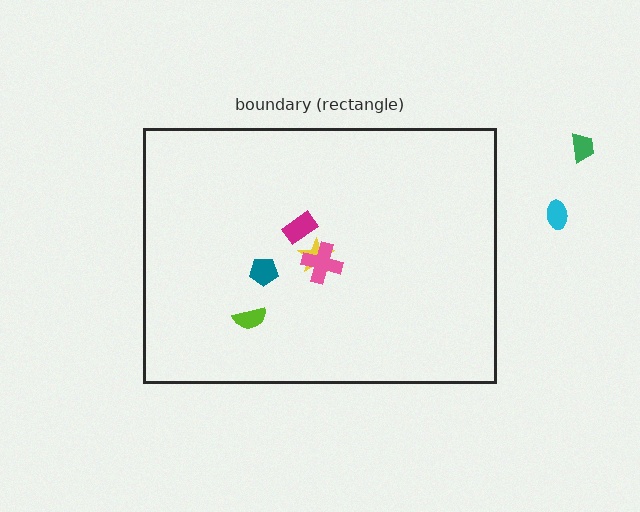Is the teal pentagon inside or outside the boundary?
Inside.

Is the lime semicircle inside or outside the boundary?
Inside.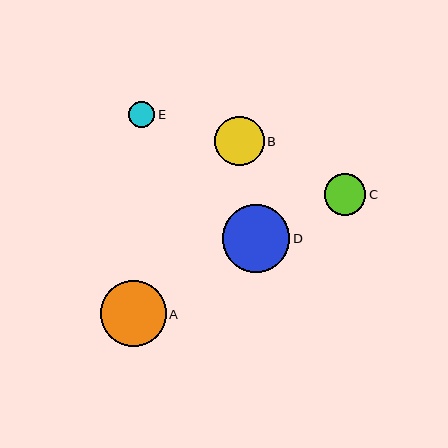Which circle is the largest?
Circle D is the largest with a size of approximately 68 pixels.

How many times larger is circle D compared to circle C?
Circle D is approximately 1.6 times the size of circle C.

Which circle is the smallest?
Circle E is the smallest with a size of approximately 26 pixels.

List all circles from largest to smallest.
From largest to smallest: D, A, B, C, E.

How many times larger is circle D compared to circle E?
Circle D is approximately 2.6 times the size of circle E.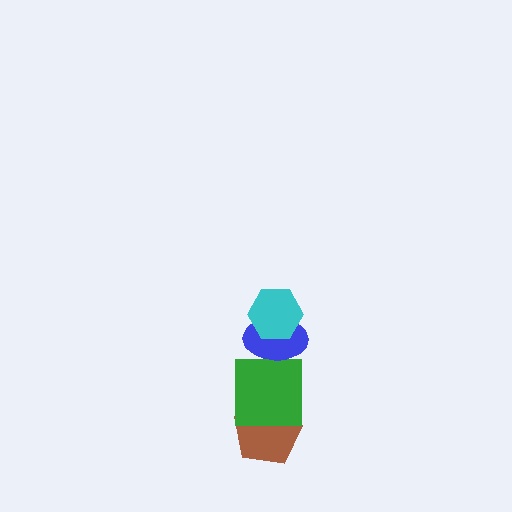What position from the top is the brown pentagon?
The brown pentagon is 4th from the top.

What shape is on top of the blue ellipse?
The cyan hexagon is on top of the blue ellipse.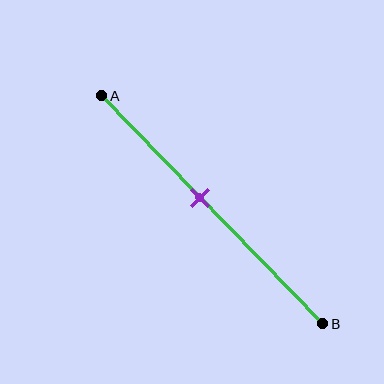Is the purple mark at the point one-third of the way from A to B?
No, the mark is at about 45% from A, not at the 33% one-third point.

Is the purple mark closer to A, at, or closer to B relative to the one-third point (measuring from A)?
The purple mark is closer to point B than the one-third point of segment AB.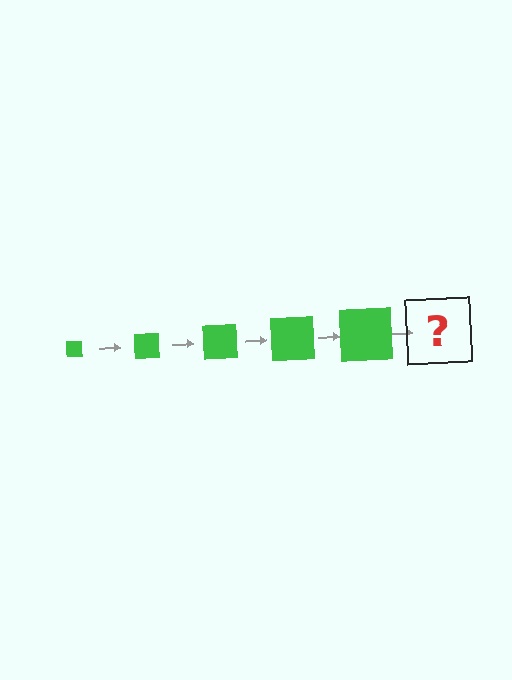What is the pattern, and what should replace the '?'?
The pattern is that the square gets progressively larger each step. The '?' should be a green square, larger than the previous one.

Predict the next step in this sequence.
The next step is a green square, larger than the previous one.